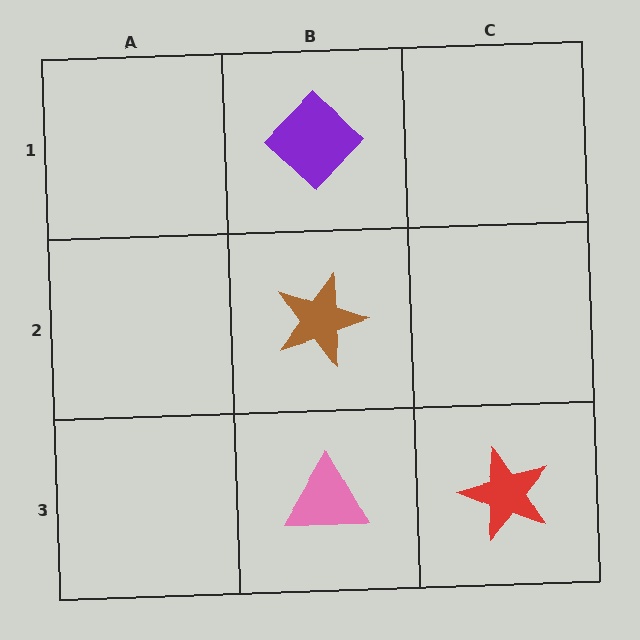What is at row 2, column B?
A brown star.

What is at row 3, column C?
A red star.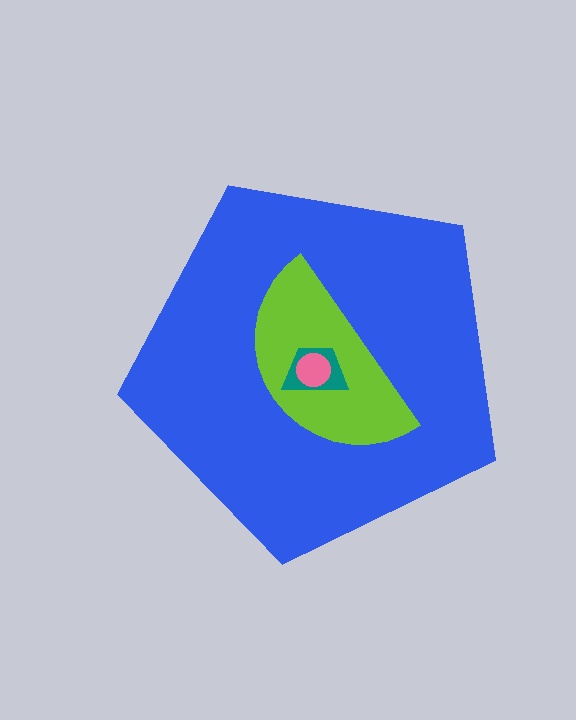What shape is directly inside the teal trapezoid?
The pink circle.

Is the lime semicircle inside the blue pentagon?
Yes.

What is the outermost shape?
The blue pentagon.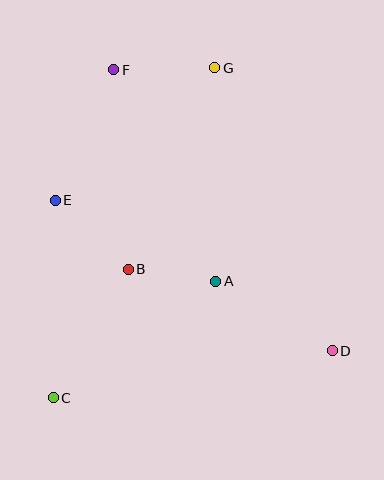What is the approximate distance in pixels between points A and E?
The distance between A and E is approximately 180 pixels.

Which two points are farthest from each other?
Points C and G are farthest from each other.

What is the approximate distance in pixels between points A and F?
The distance between A and F is approximately 235 pixels.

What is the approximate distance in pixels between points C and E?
The distance between C and E is approximately 197 pixels.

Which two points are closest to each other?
Points A and B are closest to each other.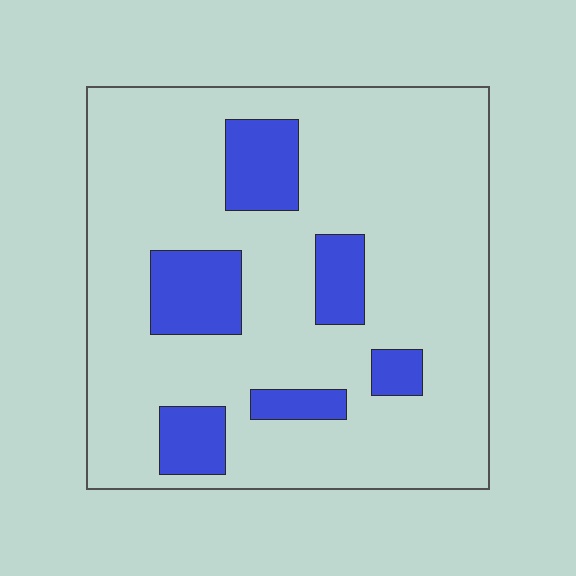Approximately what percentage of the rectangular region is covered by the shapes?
Approximately 20%.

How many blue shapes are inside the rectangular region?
6.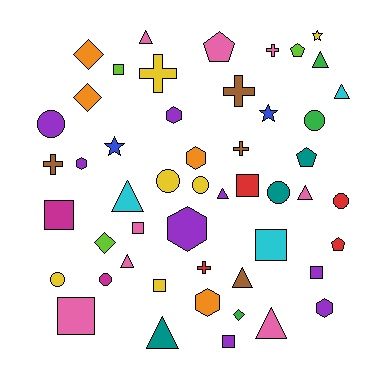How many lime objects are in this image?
There are 3 lime objects.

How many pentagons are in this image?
There are 4 pentagons.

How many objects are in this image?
There are 50 objects.